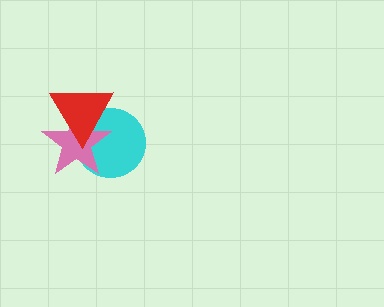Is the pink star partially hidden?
Yes, it is partially covered by another shape.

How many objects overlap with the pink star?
2 objects overlap with the pink star.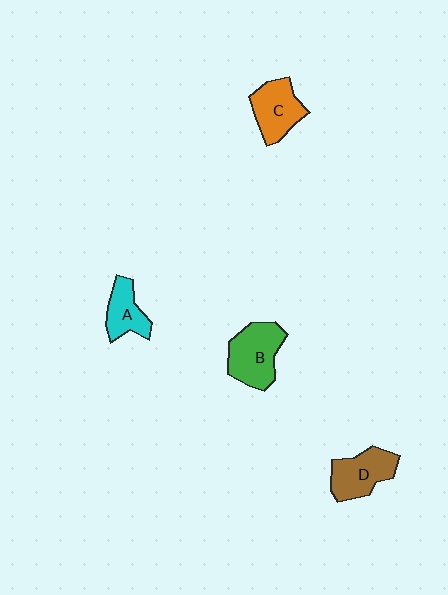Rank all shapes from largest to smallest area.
From largest to smallest: B (green), D (brown), C (orange), A (cyan).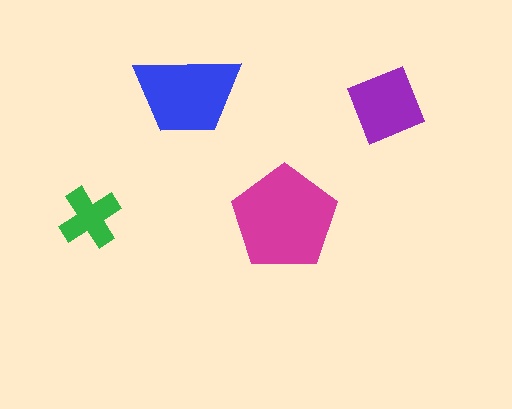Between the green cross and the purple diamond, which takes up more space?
The purple diamond.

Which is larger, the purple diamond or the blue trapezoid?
The blue trapezoid.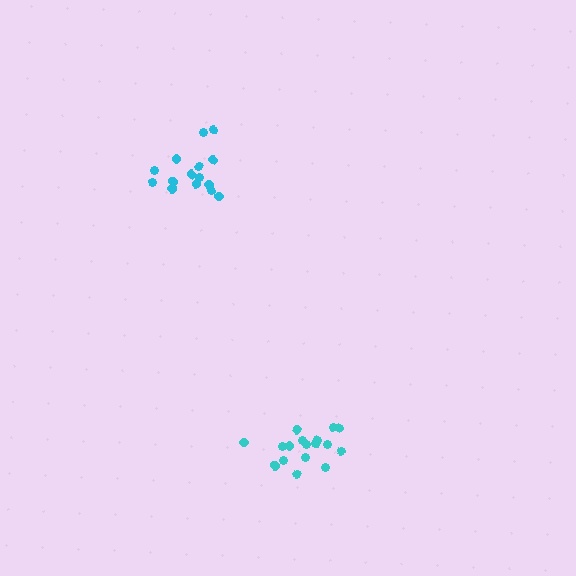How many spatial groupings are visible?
There are 2 spatial groupings.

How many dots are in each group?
Group 1: 15 dots, Group 2: 17 dots (32 total).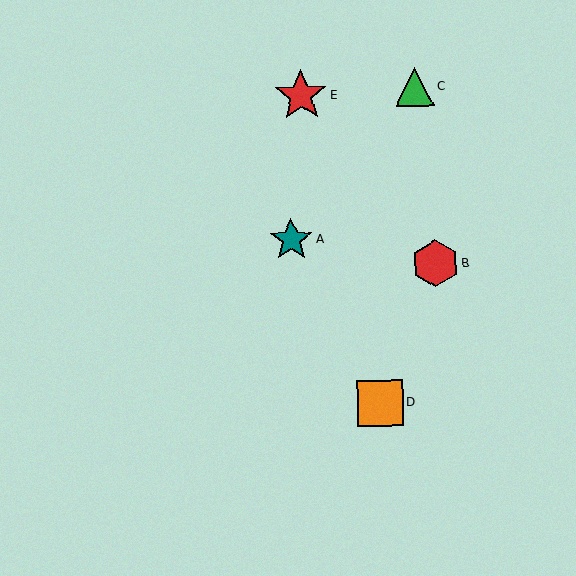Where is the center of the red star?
The center of the red star is at (301, 96).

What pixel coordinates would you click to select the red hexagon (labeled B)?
Click at (435, 263) to select the red hexagon B.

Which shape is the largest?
The red star (labeled E) is the largest.